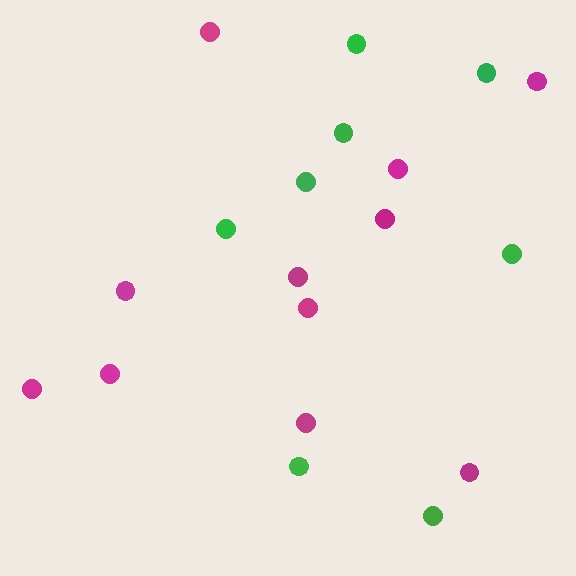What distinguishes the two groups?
There are 2 groups: one group of magenta circles (11) and one group of green circles (8).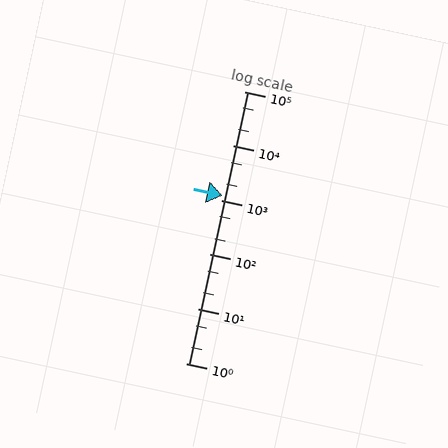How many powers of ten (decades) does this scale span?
The scale spans 5 decades, from 1 to 100000.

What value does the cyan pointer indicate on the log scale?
The pointer indicates approximately 1200.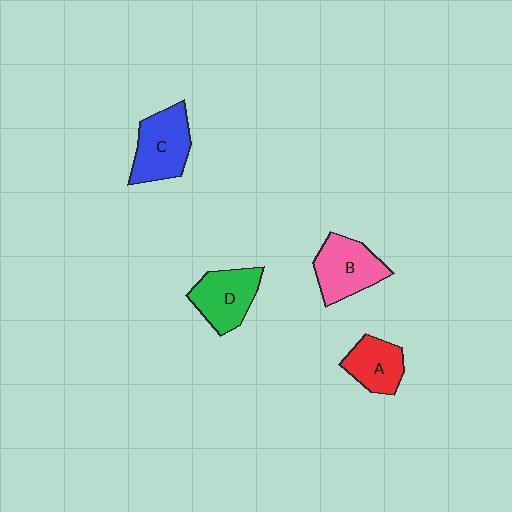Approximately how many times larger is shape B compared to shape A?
Approximately 1.3 times.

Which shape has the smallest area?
Shape A (red).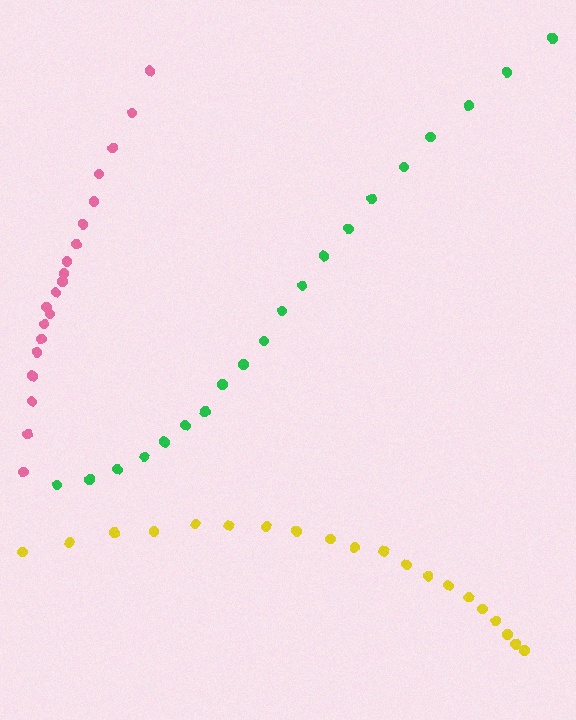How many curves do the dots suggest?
There are 3 distinct paths.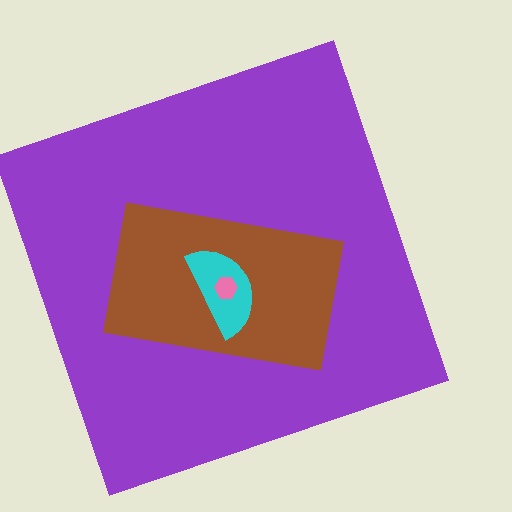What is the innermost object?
The pink hexagon.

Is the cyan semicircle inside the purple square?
Yes.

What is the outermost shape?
The purple square.